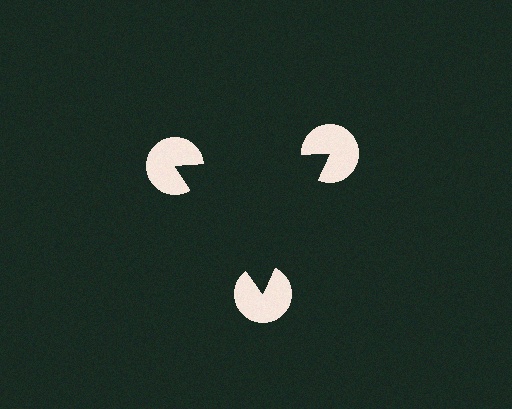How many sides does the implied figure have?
3 sides.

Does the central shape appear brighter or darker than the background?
It typically appears slightly darker than the background, even though no actual brightness change is drawn.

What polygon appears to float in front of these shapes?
An illusory triangle — its edges are inferred from the aligned wedge cuts in the pac-man discs, not physically drawn.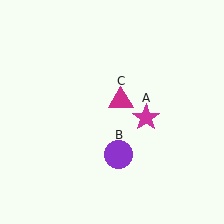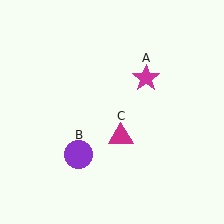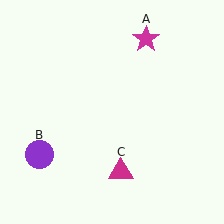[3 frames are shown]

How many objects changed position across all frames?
3 objects changed position: magenta star (object A), purple circle (object B), magenta triangle (object C).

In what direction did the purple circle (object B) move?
The purple circle (object B) moved left.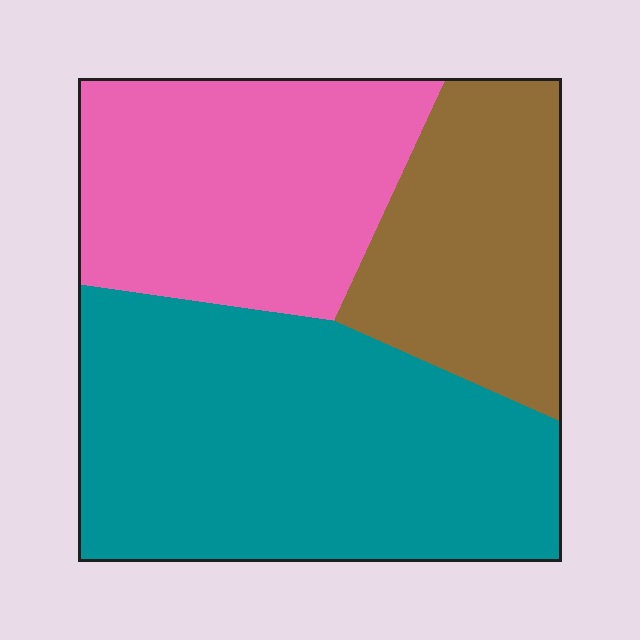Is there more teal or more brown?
Teal.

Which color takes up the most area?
Teal, at roughly 45%.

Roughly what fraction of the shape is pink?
Pink takes up about one third (1/3) of the shape.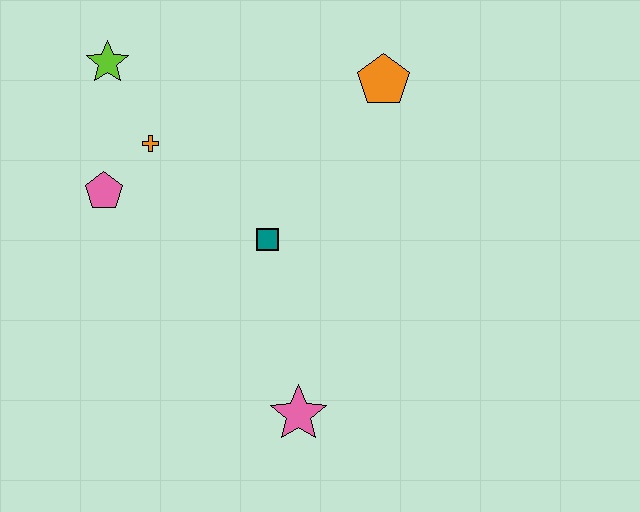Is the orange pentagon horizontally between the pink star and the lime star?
No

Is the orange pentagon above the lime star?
No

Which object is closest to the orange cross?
The pink pentagon is closest to the orange cross.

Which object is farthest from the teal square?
The lime star is farthest from the teal square.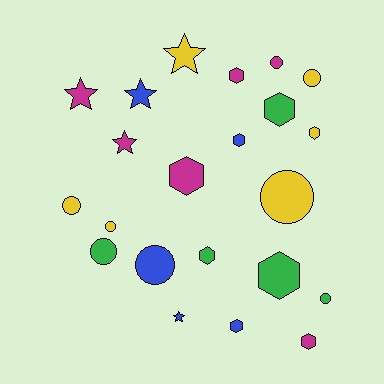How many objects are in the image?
There are 22 objects.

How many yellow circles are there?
There are 4 yellow circles.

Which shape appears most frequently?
Hexagon, with 9 objects.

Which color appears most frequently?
Magenta, with 6 objects.